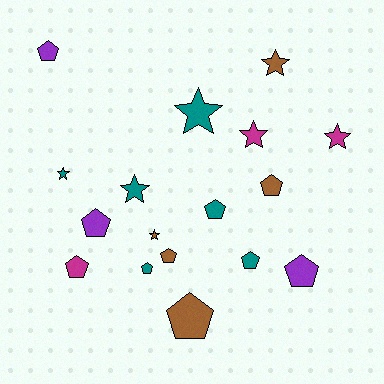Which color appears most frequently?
Teal, with 6 objects.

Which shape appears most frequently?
Pentagon, with 10 objects.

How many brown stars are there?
There are 2 brown stars.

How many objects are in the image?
There are 17 objects.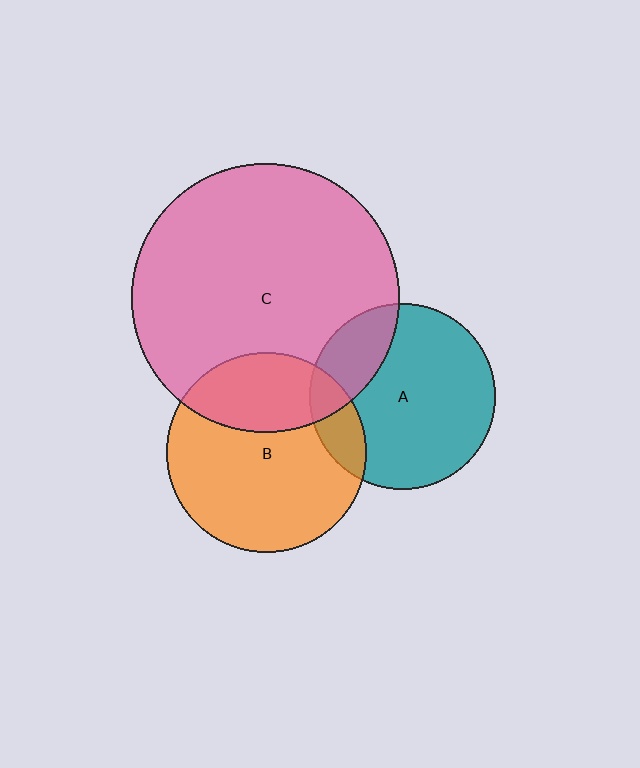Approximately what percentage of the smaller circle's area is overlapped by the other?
Approximately 30%.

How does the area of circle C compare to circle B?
Approximately 1.8 times.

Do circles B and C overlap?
Yes.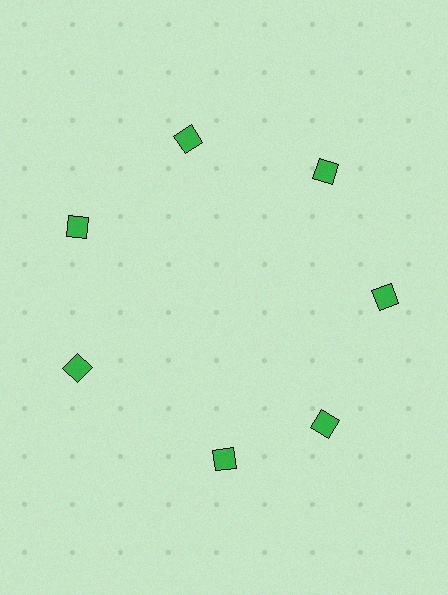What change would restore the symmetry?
The symmetry would be restored by rotating it back into even spacing with its neighbors so that all 7 diamonds sit at equal angles and equal distance from the center.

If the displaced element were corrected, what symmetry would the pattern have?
It would have 7-fold rotational symmetry — the pattern would map onto itself every 51 degrees.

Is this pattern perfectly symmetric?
No. The 7 green diamonds are arranged in a ring, but one element near the 6 o'clock position is rotated out of alignment along the ring, breaking the 7-fold rotational symmetry.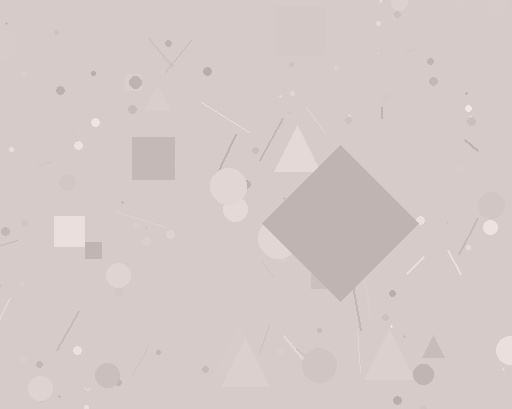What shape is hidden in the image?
A diamond is hidden in the image.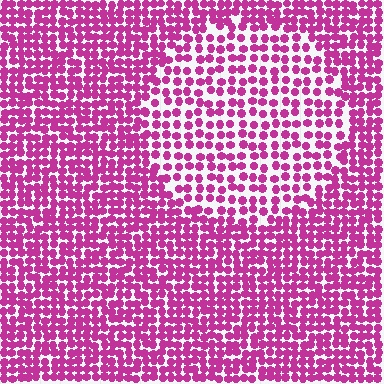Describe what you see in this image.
The image contains small magenta elements arranged at two different densities. A circle-shaped region is visible where the elements are less densely packed than the surrounding area.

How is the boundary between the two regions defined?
The boundary is defined by a change in element density (approximately 1.7x ratio). All elements are the same color, size, and shape.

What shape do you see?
I see a circle.